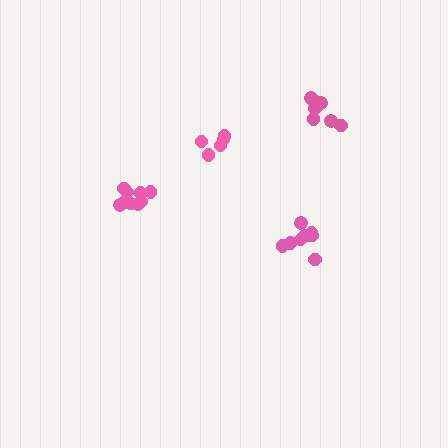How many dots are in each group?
Group 1: 9 dots, Group 2: 5 dots, Group 3: 8 dots, Group 4: 7 dots (29 total).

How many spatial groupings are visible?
There are 4 spatial groupings.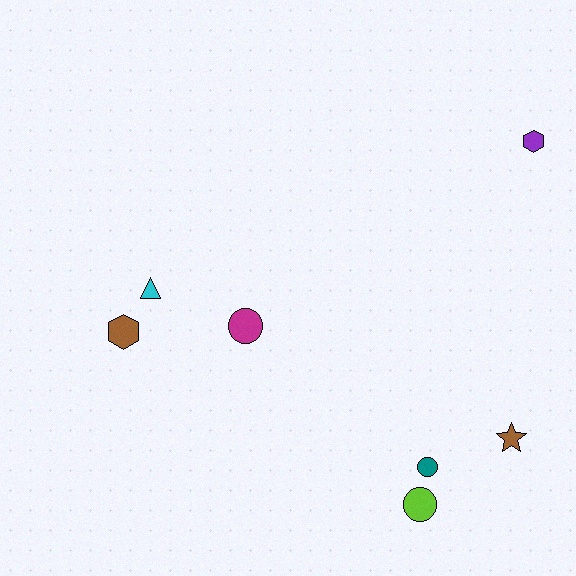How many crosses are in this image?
There are no crosses.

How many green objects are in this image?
There are no green objects.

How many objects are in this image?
There are 7 objects.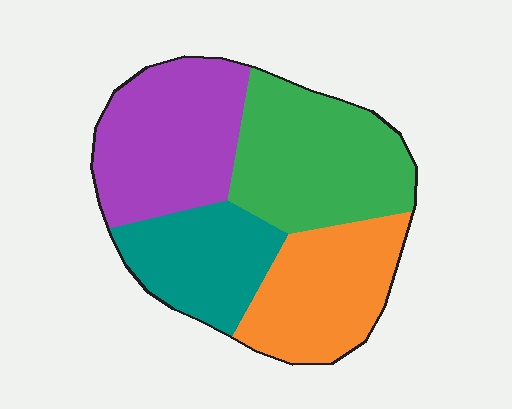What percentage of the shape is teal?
Teal covers around 20% of the shape.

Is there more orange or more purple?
Purple.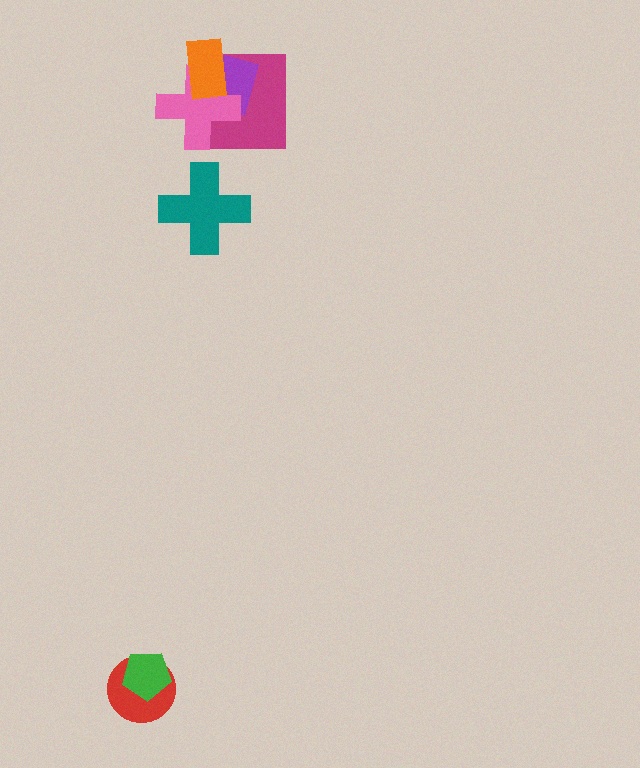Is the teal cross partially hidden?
No, no other shape covers it.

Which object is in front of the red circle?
The green pentagon is in front of the red circle.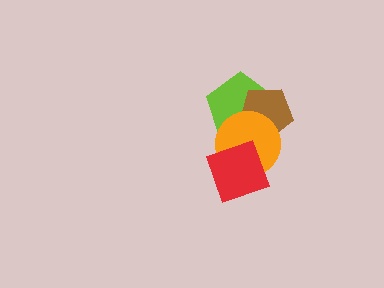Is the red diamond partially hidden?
No, no other shape covers it.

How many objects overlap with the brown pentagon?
2 objects overlap with the brown pentagon.